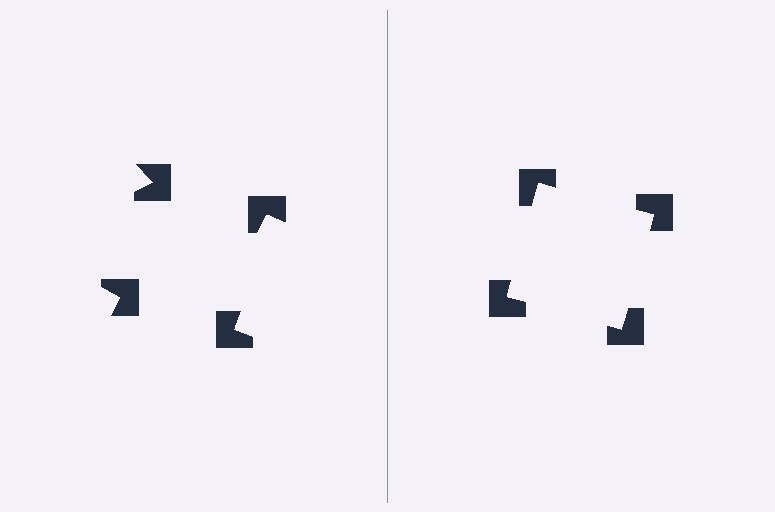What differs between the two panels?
The notched squares are positioned identically on both sides; only the wedge orientations differ. On the right they align to a square; on the left they are misaligned.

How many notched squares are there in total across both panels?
8 — 4 on each side.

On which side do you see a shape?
An illusory square appears on the right side. On the left side the wedge cuts are rotated, so no coherent shape forms.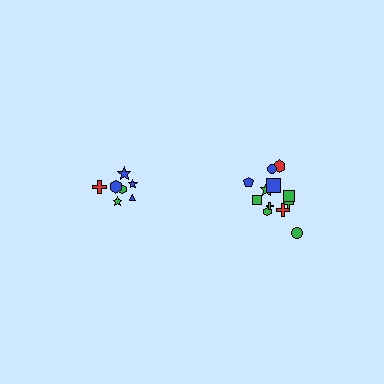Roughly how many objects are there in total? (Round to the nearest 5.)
Roughly 20 objects in total.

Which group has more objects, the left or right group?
The right group.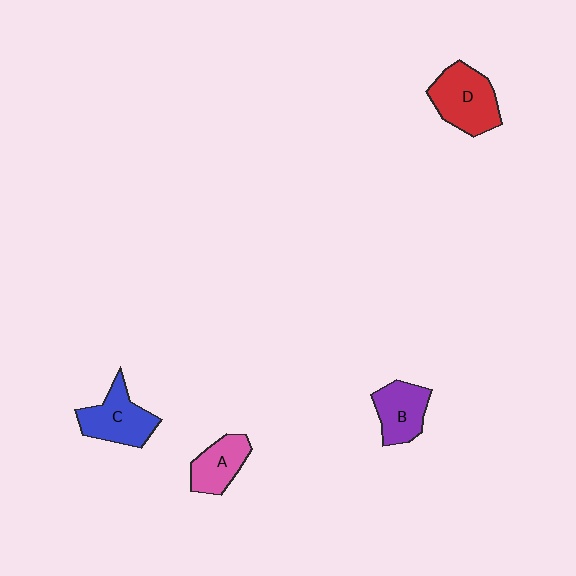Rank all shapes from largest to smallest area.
From largest to smallest: D (red), C (blue), B (purple), A (pink).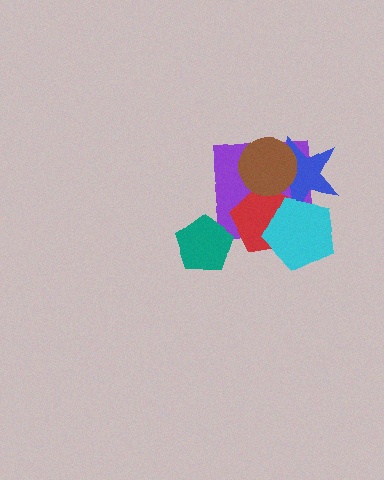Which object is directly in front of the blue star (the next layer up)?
The red pentagon is directly in front of the blue star.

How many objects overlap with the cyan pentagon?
3 objects overlap with the cyan pentagon.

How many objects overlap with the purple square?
4 objects overlap with the purple square.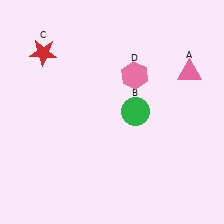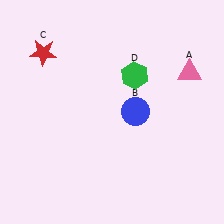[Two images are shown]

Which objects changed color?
B changed from green to blue. D changed from pink to green.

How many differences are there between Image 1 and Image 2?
There are 2 differences between the two images.